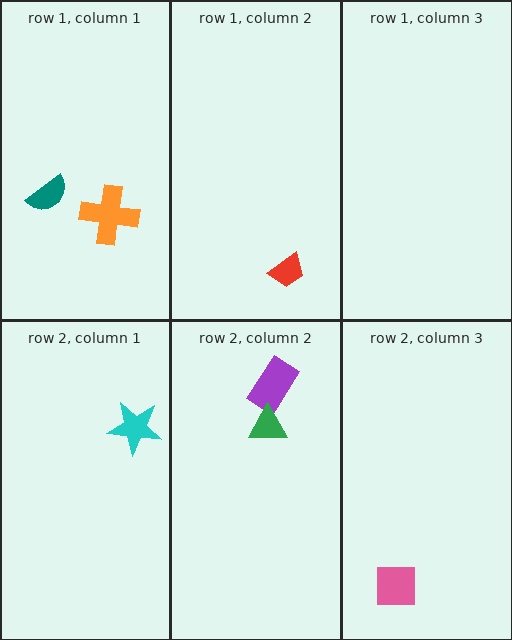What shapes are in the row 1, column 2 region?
The red trapezoid.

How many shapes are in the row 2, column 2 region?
2.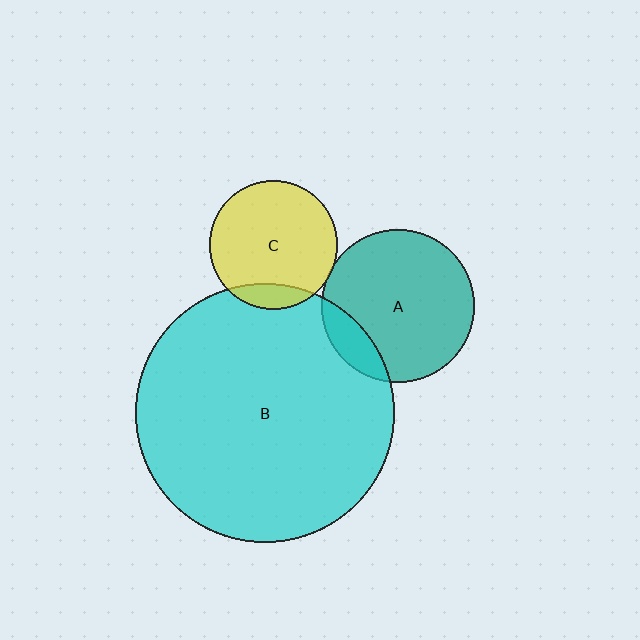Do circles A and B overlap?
Yes.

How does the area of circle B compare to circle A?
Approximately 2.8 times.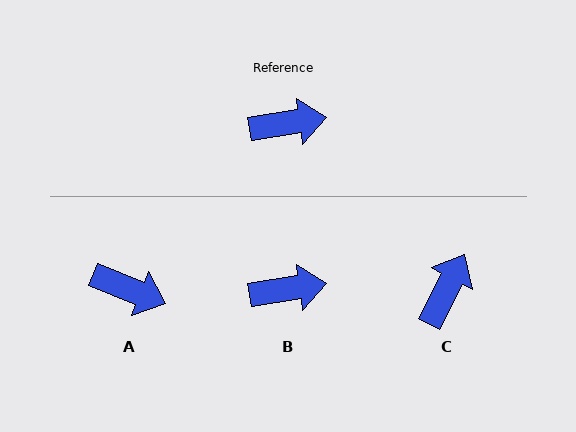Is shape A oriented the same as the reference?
No, it is off by about 30 degrees.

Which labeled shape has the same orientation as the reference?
B.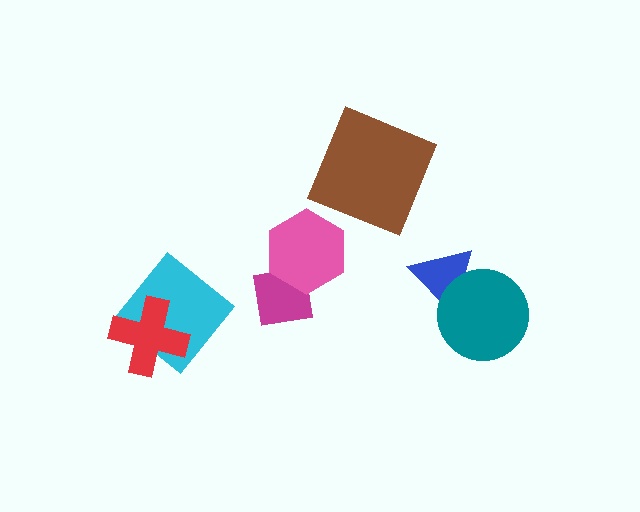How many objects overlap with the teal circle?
1 object overlaps with the teal circle.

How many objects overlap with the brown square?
0 objects overlap with the brown square.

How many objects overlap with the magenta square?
1 object overlaps with the magenta square.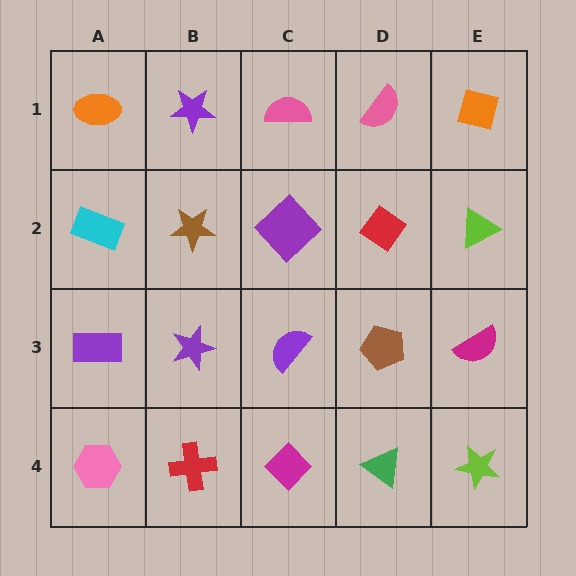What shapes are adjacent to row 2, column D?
A pink semicircle (row 1, column D), a brown pentagon (row 3, column D), a purple diamond (row 2, column C), a lime triangle (row 2, column E).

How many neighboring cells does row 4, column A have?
2.